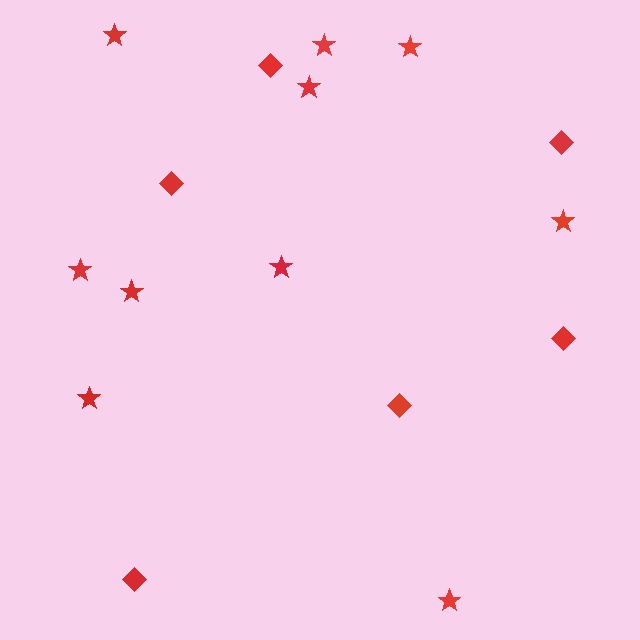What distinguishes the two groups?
There are 2 groups: one group of stars (10) and one group of diamonds (6).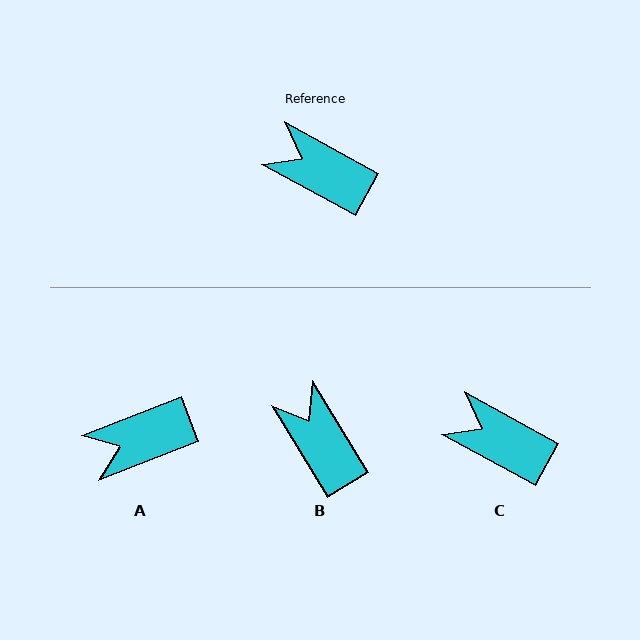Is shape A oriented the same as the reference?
No, it is off by about 50 degrees.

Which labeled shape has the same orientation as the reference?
C.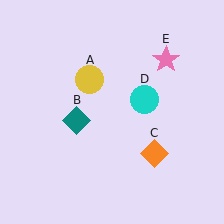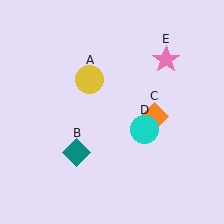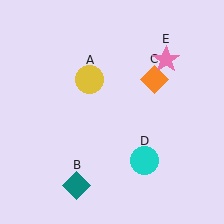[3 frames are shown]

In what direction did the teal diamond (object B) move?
The teal diamond (object B) moved down.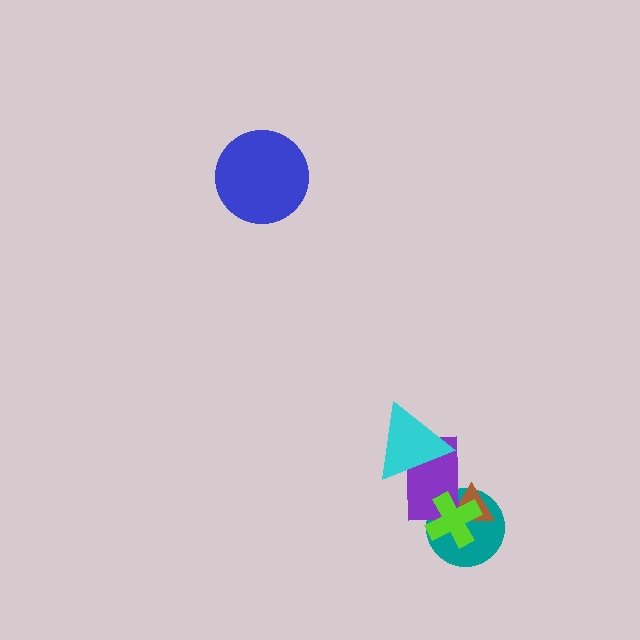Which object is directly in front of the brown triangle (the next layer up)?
The purple rectangle is directly in front of the brown triangle.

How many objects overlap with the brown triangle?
3 objects overlap with the brown triangle.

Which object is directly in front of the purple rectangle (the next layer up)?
The cyan triangle is directly in front of the purple rectangle.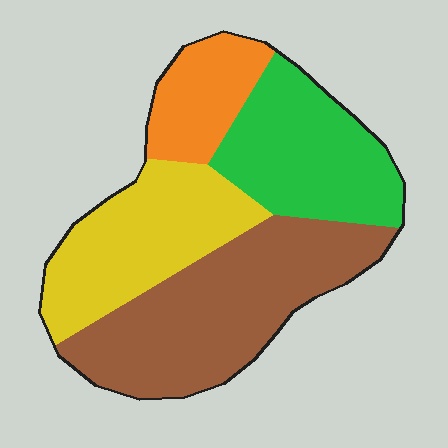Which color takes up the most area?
Brown, at roughly 35%.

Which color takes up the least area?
Orange, at roughly 15%.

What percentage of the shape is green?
Green takes up about one quarter (1/4) of the shape.